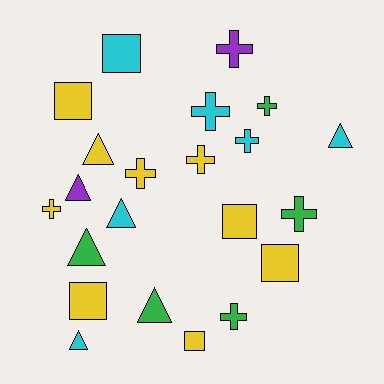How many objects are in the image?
There are 22 objects.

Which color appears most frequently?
Yellow, with 9 objects.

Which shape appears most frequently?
Cross, with 9 objects.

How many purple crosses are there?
There is 1 purple cross.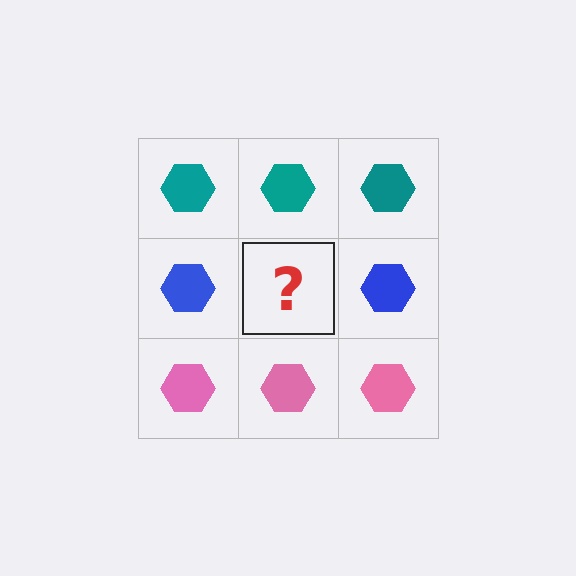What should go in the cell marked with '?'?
The missing cell should contain a blue hexagon.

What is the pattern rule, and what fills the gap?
The rule is that each row has a consistent color. The gap should be filled with a blue hexagon.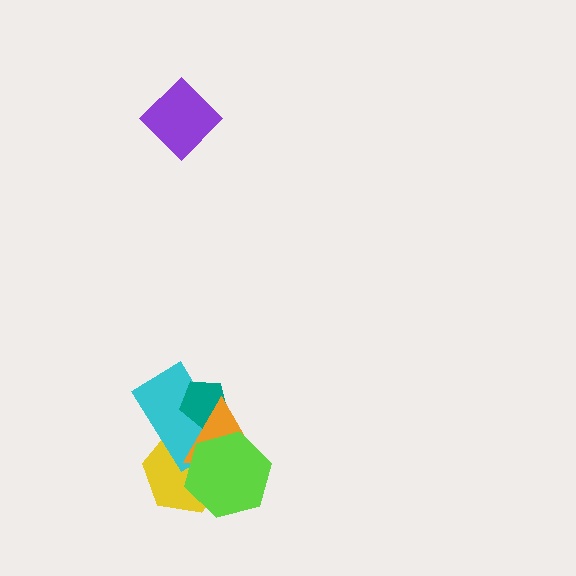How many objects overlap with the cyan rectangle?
4 objects overlap with the cyan rectangle.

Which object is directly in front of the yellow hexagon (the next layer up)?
The cyan rectangle is directly in front of the yellow hexagon.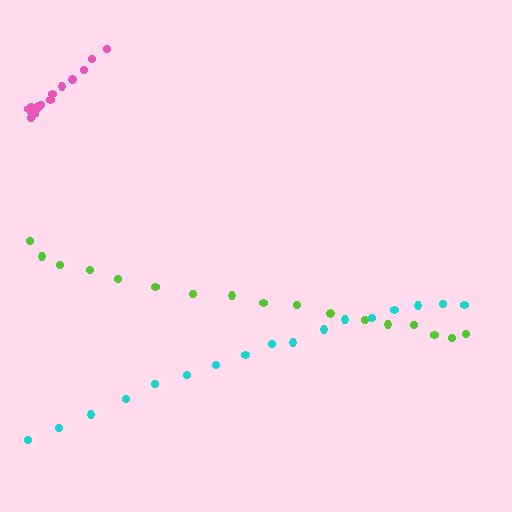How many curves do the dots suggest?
There are 3 distinct paths.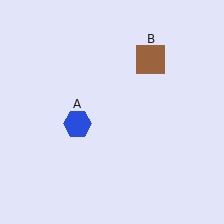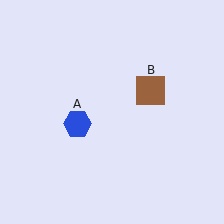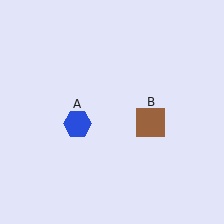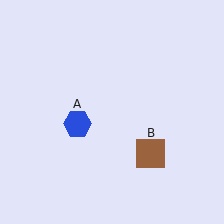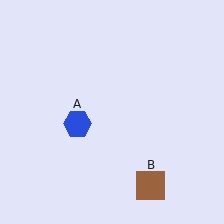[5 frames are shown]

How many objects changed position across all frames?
1 object changed position: brown square (object B).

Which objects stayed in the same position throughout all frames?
Blue hexagon (object A) remained stationary.